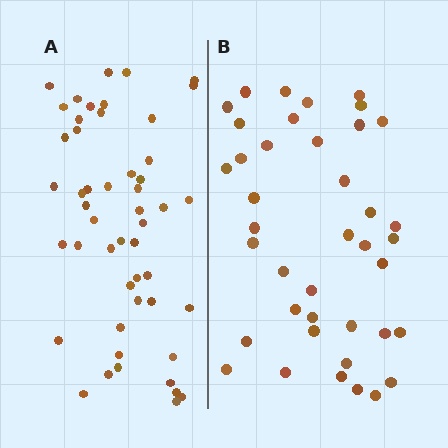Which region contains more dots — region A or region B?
Region A (the left region) has more dots.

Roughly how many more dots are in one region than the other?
Region A has roughly 10 or so more dots than region B.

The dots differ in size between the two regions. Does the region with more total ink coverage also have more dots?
No. Region B has more total ink coverage because its dots are larger, but region A actually contains more individual dots. Total area can be misleading — the number of items is what matters here.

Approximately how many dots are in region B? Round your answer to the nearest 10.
About 40 dots.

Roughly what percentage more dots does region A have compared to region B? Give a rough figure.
About 25% more.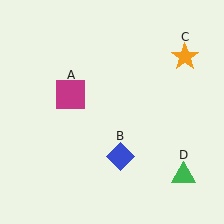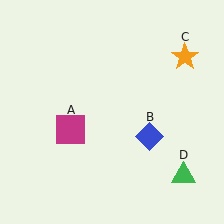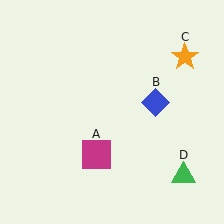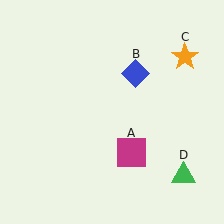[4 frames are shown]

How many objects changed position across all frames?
2 objects changed position: magenta square (object A), blue diamond (object B).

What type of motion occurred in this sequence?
The magenta square (object A), blue diamond (object B) rotated counterclockwise around the center of the scene.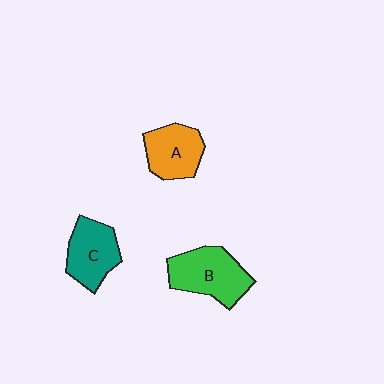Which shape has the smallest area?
Shape A (orange).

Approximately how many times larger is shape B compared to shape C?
Approximately 1.2 times.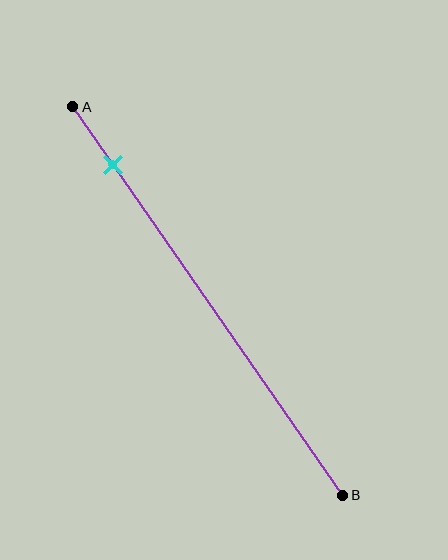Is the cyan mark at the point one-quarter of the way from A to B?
No, the mark is at about 15% from A, not at the 25% one-quarter point.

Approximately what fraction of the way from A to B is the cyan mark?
The cyan mark is approximately 15% of the way from A to B.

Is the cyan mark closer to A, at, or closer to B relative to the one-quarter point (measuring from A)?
The cyan mark is closer to point A than the one-quarter point of segment AB.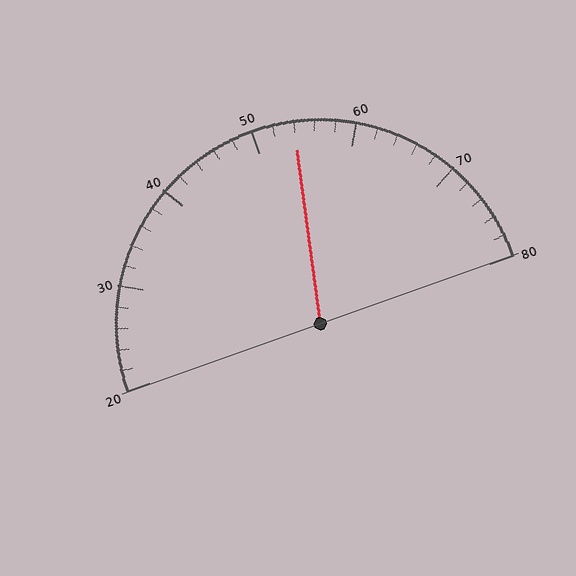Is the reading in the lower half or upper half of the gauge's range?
The reading is in the upper half of the range (20 to 80).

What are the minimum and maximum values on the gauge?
The gauge ranges from 20 to 80.